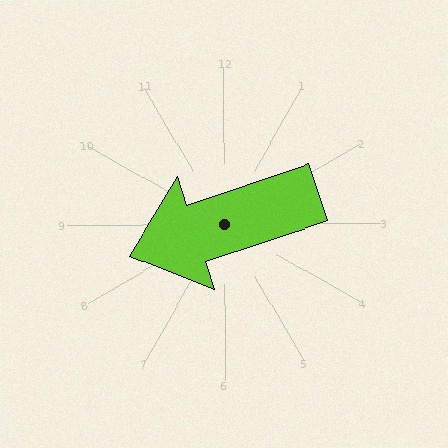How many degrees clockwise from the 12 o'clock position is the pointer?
Approximately 252 degrees.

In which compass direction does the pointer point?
West.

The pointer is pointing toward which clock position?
Roughly 8 o'clock.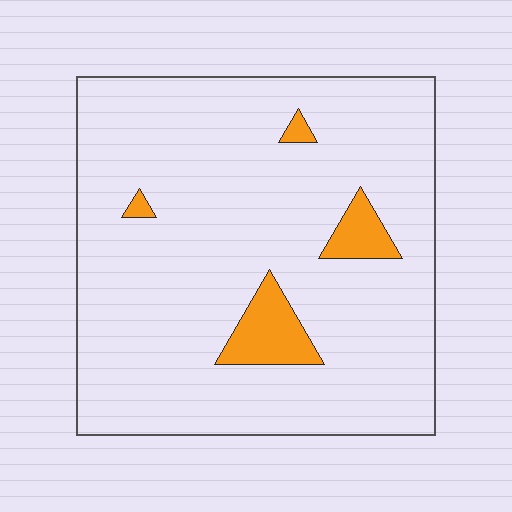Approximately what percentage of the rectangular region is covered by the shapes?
Approximately 10%.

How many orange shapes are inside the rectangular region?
4.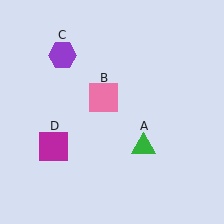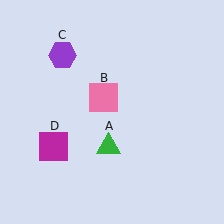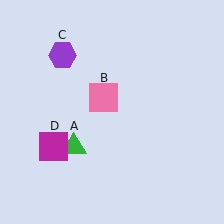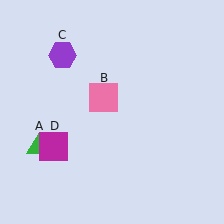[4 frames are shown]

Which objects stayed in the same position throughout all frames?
Pink square (object B) and purple hexagon (object C) and magenta square (object D) remained stationary.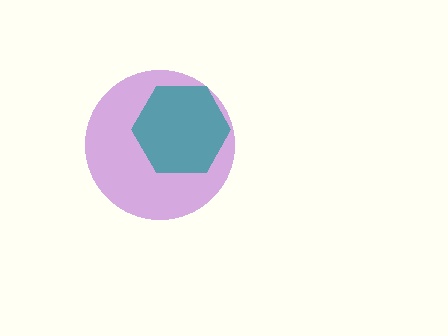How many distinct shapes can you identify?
There are 2 distinct shapes: a purple circle, a teal hexagon.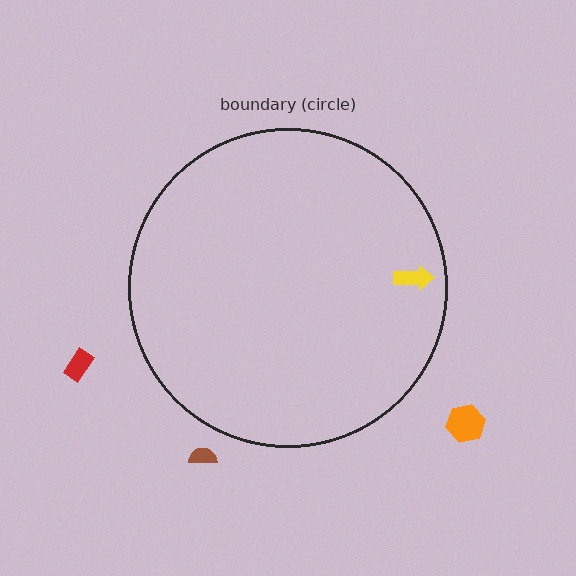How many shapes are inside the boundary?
1 inside, 3 outside.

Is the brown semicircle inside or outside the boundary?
Outside.